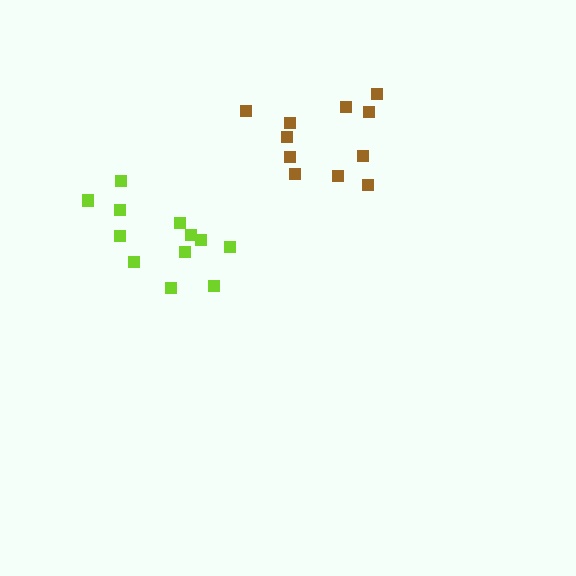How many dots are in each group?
Group 1: 11 dots, Group 2: 12 dots (23 total).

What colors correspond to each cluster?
The clusters are colored: brown, lime.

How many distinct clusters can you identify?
There are 2 distinct clusters.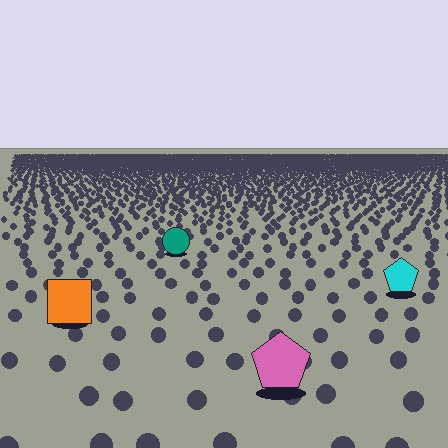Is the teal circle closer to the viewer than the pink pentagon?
No. The pink pentagon is closer — you can tell from the texture gradient: the ground texture is coarser near it.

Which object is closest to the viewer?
The pink pentagon is closest. The texture marks near it are larger and more spread out.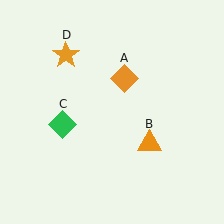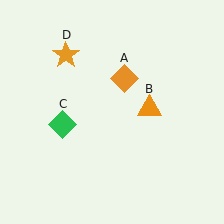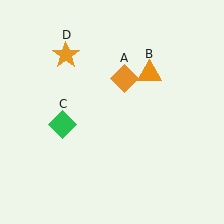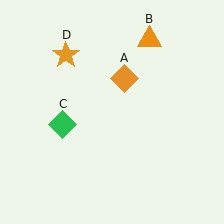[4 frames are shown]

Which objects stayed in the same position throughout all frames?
Orange diamond (object A) and green diamond (object C) and orange star (object D) remained stationary.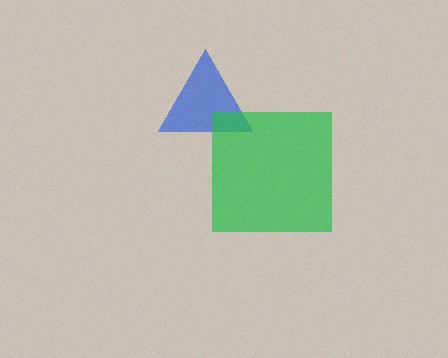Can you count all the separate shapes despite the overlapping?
Yes, there are 2 separate shapes.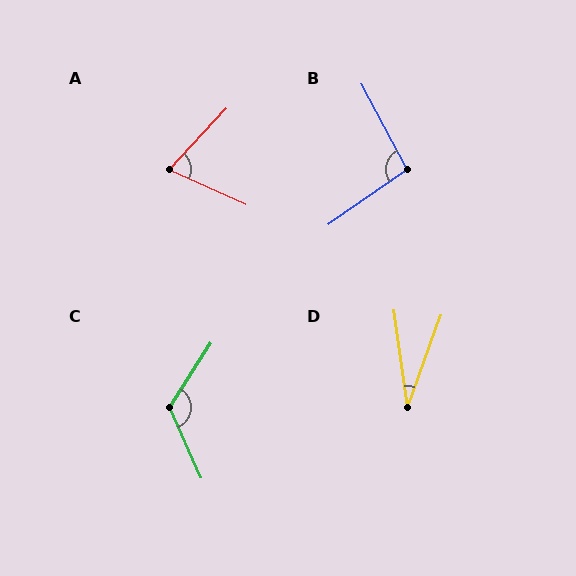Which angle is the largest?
C, at approximately 123 degrees.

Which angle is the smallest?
D, at approximately 27 degrees.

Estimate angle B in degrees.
Approximately 97 degrees.